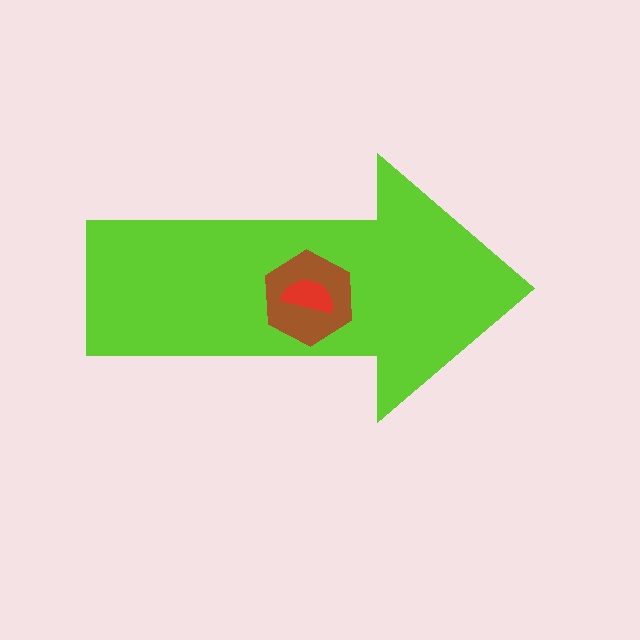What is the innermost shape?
The red semicircle.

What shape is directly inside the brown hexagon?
The red semicircle.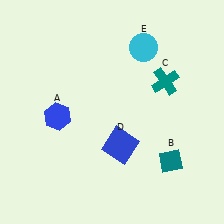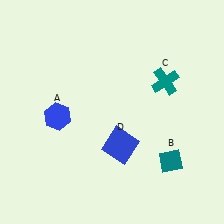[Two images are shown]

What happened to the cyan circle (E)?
The cyan circle (E) was removed in Image 2. It was in the top-right area of Image 1.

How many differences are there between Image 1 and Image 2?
There is 1 difference between the two images.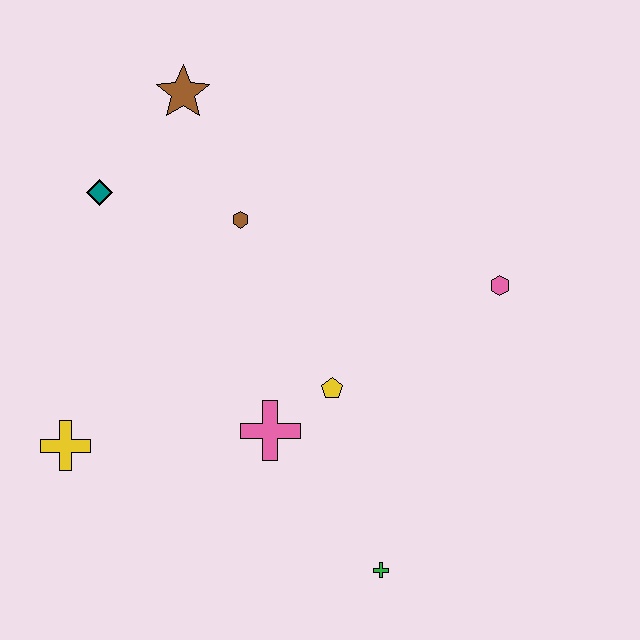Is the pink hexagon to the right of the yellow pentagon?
Yes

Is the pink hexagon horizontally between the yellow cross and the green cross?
No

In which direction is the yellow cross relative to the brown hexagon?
The yellow cross is below the brown hexagon.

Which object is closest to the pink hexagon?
The yellow pentagon is closest to the pink hexagon.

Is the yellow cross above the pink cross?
No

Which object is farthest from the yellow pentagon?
The brown star is farthest from the yellow pentagon.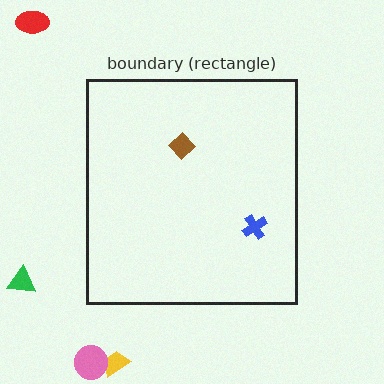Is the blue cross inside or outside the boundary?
Inside.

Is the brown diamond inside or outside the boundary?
Inside.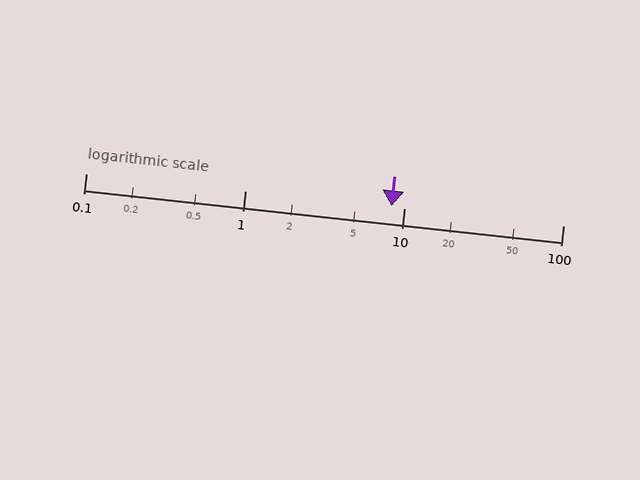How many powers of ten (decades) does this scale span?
The scale spans 3 decades, from 0.1 to 100.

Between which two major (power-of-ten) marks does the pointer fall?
The pointer is between 1 and 10.